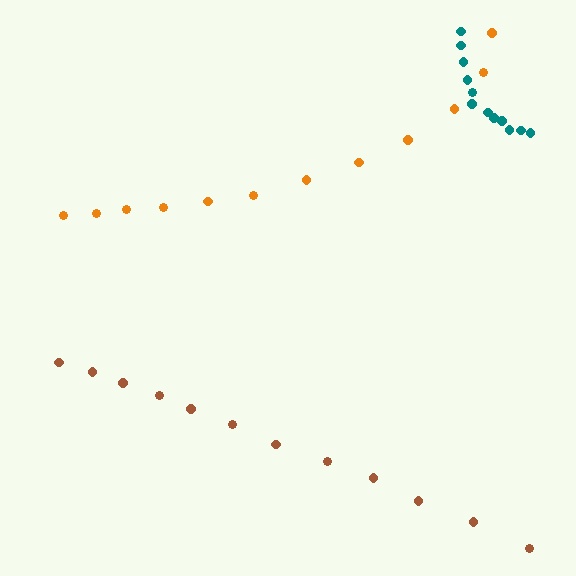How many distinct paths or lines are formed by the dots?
There are 3 distinct paths.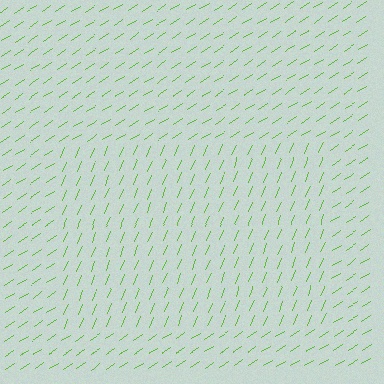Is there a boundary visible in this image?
Yes, there is a texture boundary formed by a change in line orientation.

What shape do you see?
I see a rectangle.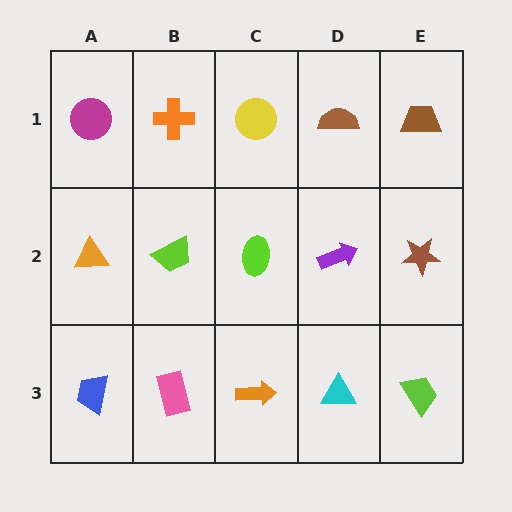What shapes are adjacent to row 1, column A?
An orange triangle (row 2, column A), an orange cross (row 1, column B).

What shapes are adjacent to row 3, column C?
A lime ellipse (row 2, column C), a pink rectangle (row 3, column B), a cyan triangle (row 3, column D).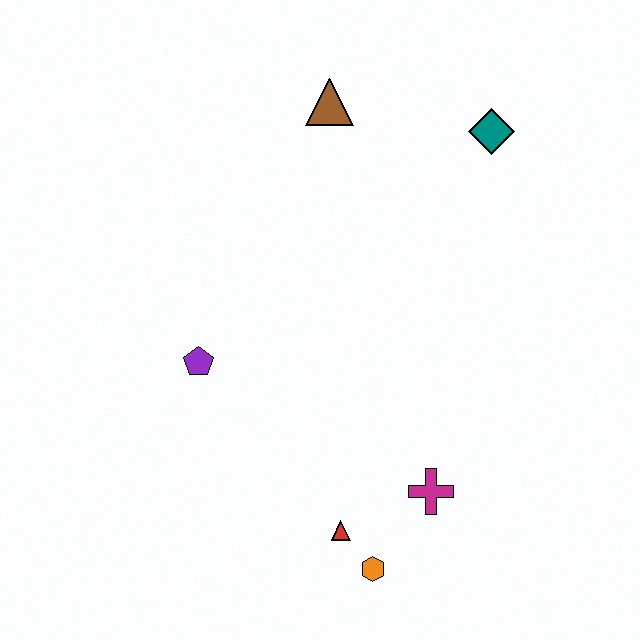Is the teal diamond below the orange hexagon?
No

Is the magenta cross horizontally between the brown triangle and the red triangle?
No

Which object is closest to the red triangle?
The orange hexagon is closest to the red triangle.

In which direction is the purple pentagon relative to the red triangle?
The purple pentagon is above the red triangle.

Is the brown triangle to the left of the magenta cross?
Yes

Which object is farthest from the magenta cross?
The brown triangle is farthest from the magenta cross.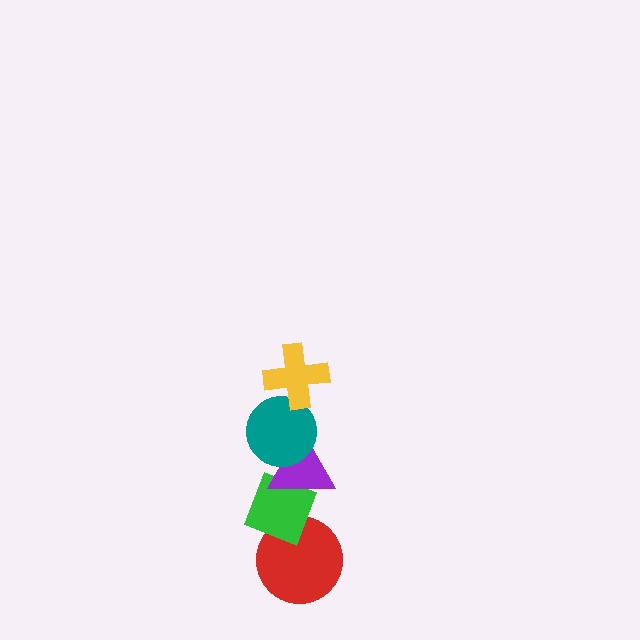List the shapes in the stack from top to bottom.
From top to bottom: the yellow cross, the teal circle, the purple triangle, the green diamond, the red circle.